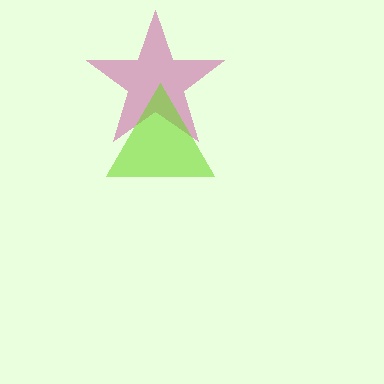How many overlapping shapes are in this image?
There are 2 overlapping shapes in the image.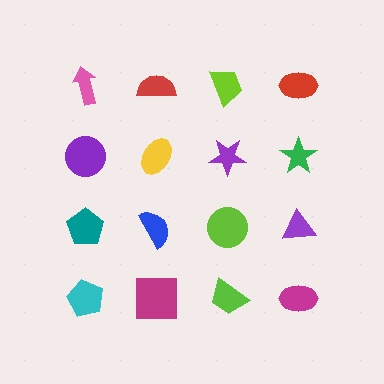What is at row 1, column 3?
A lime trapezoid.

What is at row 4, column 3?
A lime trapezoid.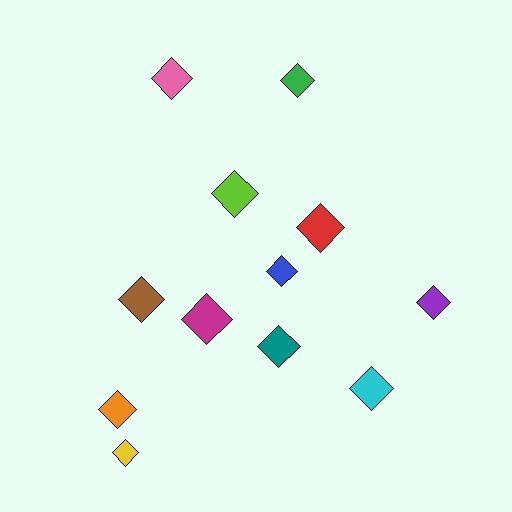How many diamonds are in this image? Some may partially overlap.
There are 12 diamonds.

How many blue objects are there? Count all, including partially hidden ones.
There is 1 blue object.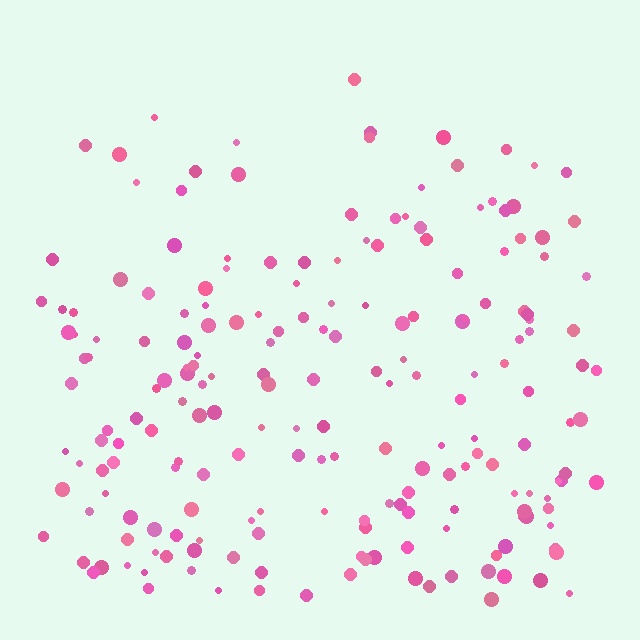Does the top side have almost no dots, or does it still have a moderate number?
Still a moderate number, just noticeably fewer than the bottom.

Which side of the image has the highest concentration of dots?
The bottom.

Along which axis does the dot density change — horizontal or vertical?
Vertical.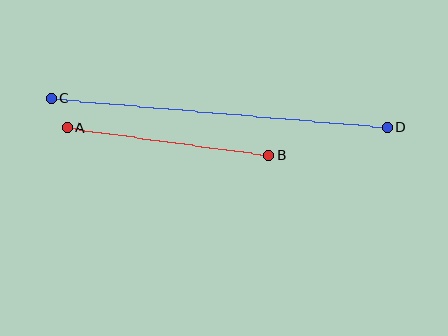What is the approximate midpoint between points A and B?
The midpoint is at approximately (168, 141) pixels.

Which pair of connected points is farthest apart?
Points C and D are farthest apart.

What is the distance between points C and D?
The distance is approximately 337 pixels.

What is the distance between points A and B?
The distance is approximately 204 pixels.